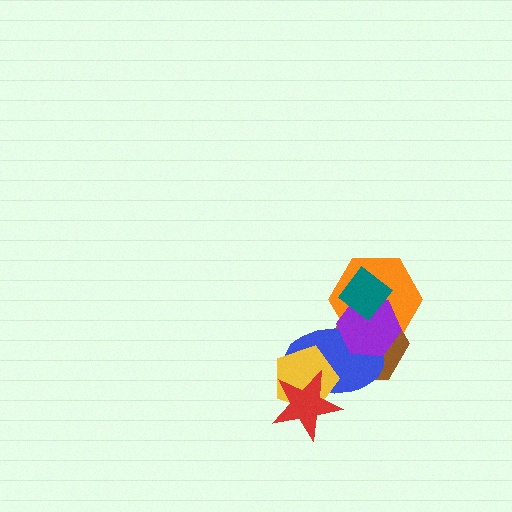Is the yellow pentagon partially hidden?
Yes, it is partially covered by another shape.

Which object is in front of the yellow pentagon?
The red star is in front of the yellow pentagon.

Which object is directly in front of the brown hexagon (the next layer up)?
The blue ellipse is directly in front of the brown hexagon.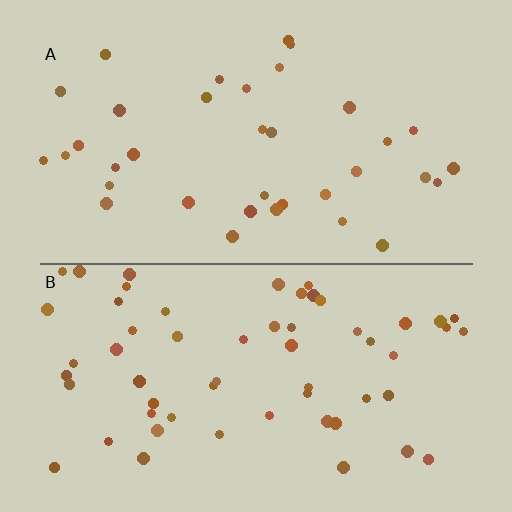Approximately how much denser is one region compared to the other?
Approximately 1.6× — region B over region A.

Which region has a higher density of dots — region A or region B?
B (the bottom).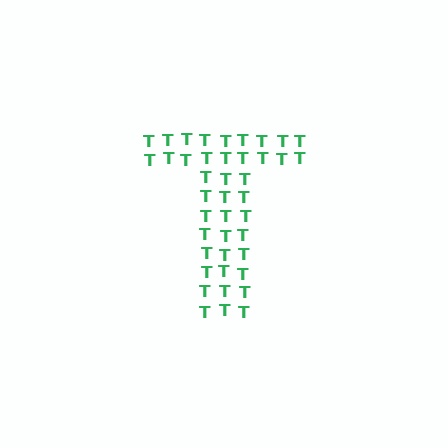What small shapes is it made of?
It is made of small letter T's.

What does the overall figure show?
The overall figure shows the letter T.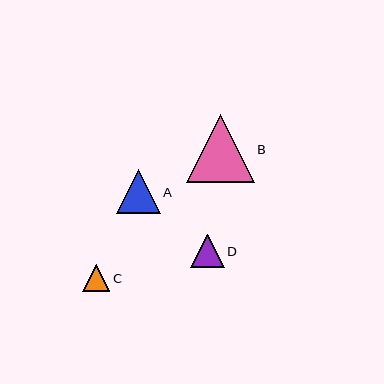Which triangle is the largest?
Triangle B is the largest with a size of approximately 68 pixels.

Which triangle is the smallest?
Triangle C is the smallest with a size of approximately 27 pixels.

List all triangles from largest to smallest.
From largest to smallest: B, A, D, C.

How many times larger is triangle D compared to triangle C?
Triangle D is approximately 1.2 times the size of triangle C.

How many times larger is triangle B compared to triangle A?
Triangle B is approximately 1.6 times the size of triangle A.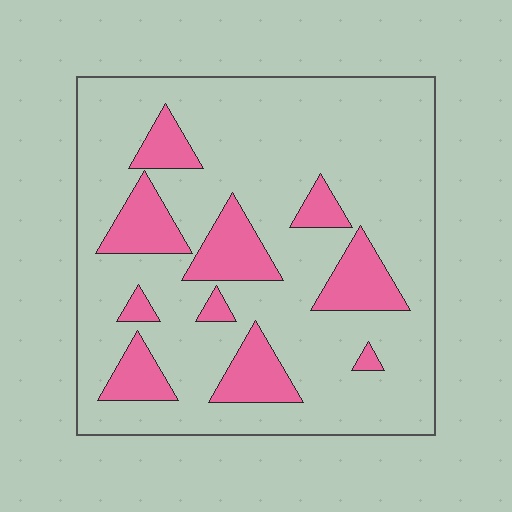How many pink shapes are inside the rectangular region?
10.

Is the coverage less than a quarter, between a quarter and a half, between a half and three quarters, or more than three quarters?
Less than a quarter.